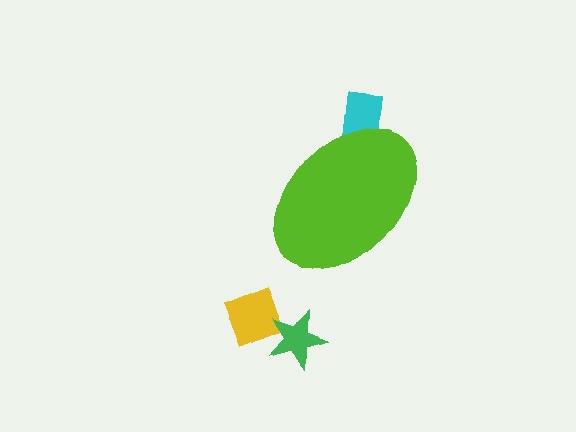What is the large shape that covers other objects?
A lime ellipse.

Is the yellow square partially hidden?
No, the yellow square is fully visible.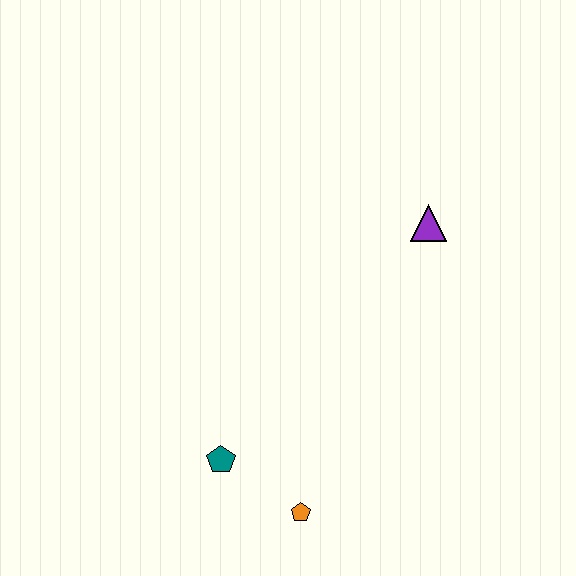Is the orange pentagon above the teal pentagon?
No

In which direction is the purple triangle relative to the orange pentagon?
The purple triangle is above the orange pentagon.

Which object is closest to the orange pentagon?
The teal pentagon is closest to the orange pentagon.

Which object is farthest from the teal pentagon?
The purple triangle is farthest from the teal pentagon.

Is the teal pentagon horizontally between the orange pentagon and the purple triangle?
No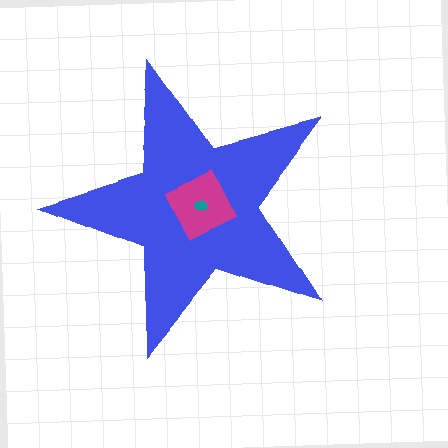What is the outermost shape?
The blue star.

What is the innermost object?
The teal ellipse.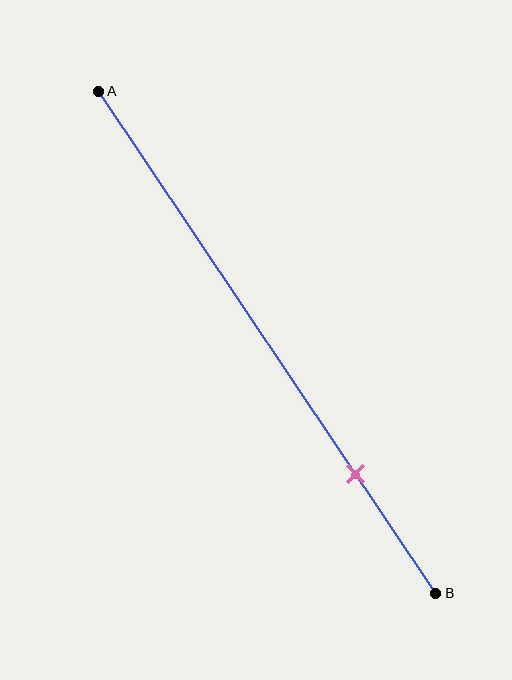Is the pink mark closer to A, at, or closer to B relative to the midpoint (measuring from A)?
The pink mark is closer to point B than the midpoint of segment AB.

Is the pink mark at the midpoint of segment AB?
No, the mark is at about 75% from A, not at the 50% midpoint.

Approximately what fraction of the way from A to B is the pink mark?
The pink mark is approximately 75% of the way from A to B.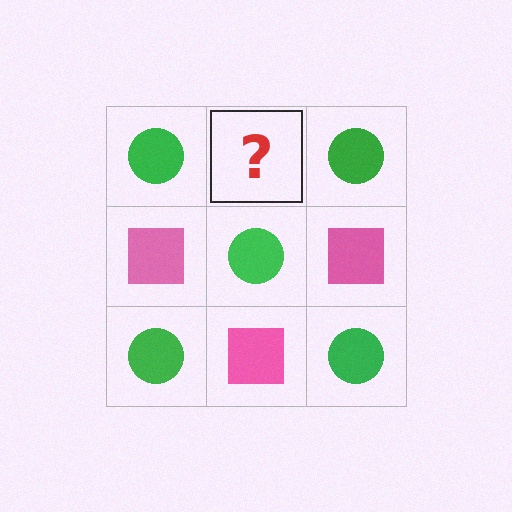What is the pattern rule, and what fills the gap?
The rule is that it alternates green circle and pink square in a checkerboard pattern. The gap should be filled with a pink square.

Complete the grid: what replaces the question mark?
The question mark should be replaced with a pink square.